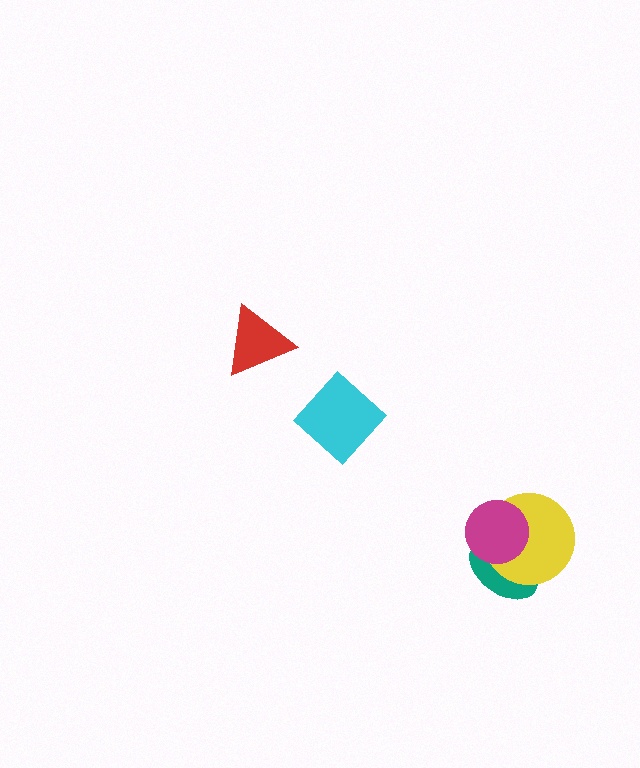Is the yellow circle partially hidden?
Yes, it is partially covered by another shape.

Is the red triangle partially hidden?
No, no other shape covers it.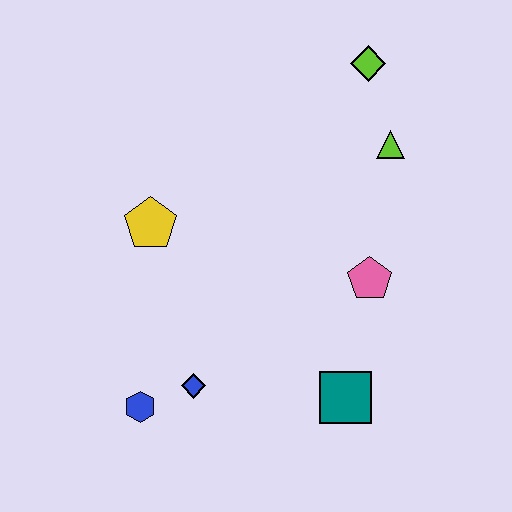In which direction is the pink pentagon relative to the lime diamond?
The pink pentagon is below the lime diamond.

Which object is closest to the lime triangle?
The lime diamond is closest to the lime triangle.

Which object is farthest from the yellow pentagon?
The lime diamond is farthest from the yellow pentagon.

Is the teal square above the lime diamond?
No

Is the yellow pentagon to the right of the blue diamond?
No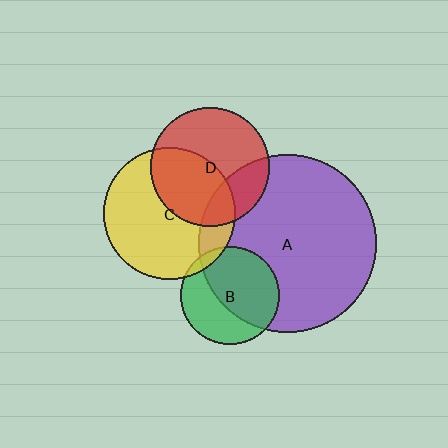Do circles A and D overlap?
Yes.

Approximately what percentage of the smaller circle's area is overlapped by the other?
Approximately 25%.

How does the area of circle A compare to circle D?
Approximately 2.2 times.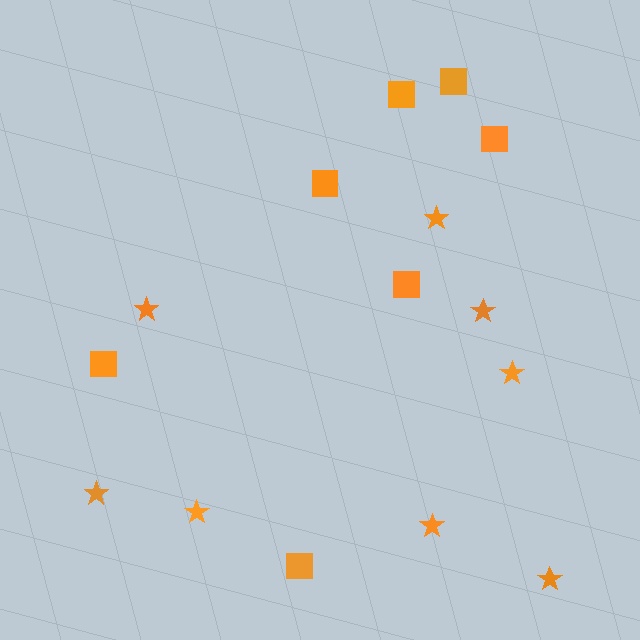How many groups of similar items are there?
There are 2 groups: one group of stars (8) and one group of squares (7).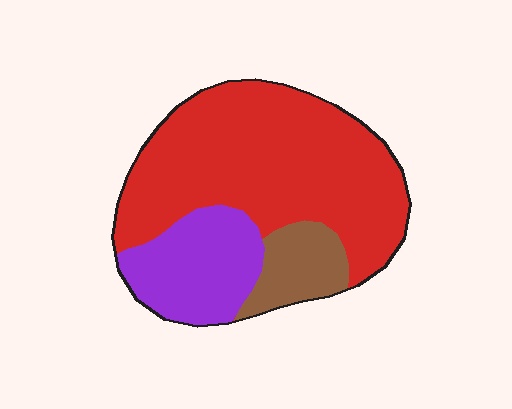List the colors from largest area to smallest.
From largest to smallest: red, purple, brown.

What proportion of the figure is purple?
Purple takes up between a sixth and a third of the figure.